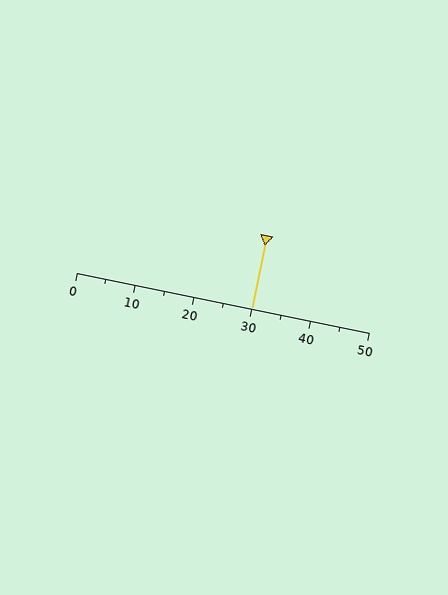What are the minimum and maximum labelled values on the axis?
The axis runs from 0 to 50.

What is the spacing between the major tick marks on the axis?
The major ticks are spaced 10 apart.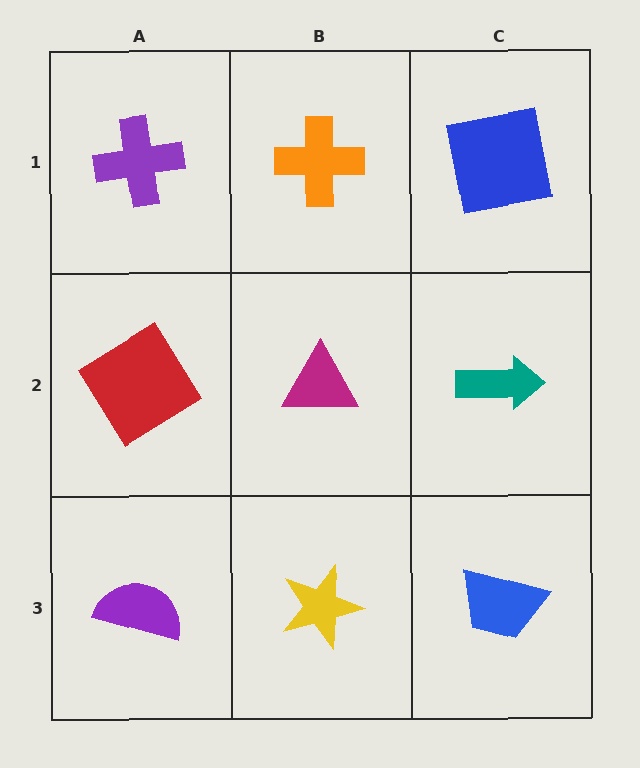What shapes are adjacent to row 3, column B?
A magenta triangle (row 2, column B), a purple semicircle (row 3, column A), a blue trapezoid (row 3, column C).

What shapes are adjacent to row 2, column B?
An orange cross (row 1, column B), a yellow star (row 3, column B), a red diamond (row 2, column A), a teal arrow (row 2, column C).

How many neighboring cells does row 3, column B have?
3.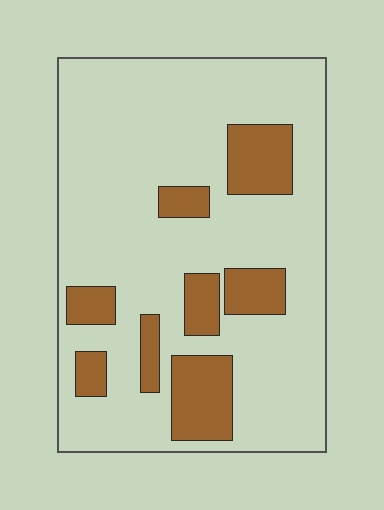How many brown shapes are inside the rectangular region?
8.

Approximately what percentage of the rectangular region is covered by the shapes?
Approximately 20%.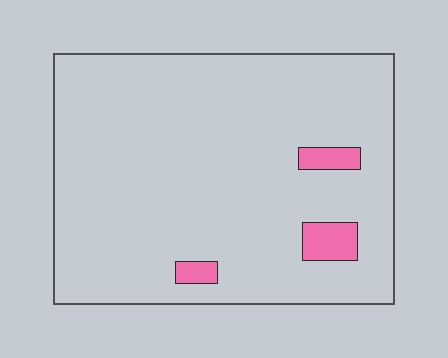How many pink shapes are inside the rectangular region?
3.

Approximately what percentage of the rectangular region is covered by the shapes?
Approximately 5%.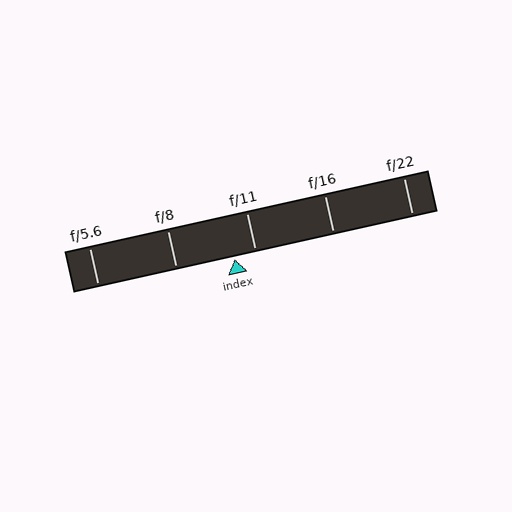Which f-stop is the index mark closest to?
The index mark is closest to f/11.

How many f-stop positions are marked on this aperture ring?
There are 5 f-stop positions marked.